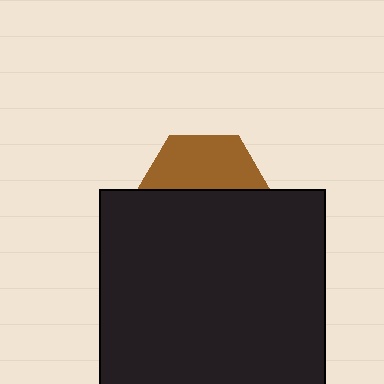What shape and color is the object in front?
The object in front is a black rectangle.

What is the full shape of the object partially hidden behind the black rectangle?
The partially hidden object is a brown hexagon.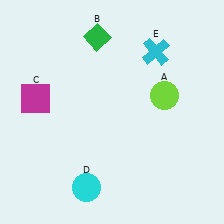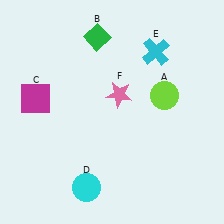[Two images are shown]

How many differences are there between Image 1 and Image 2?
There is 1 difference between the two images.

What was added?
A pink star (F) was added in Image 2.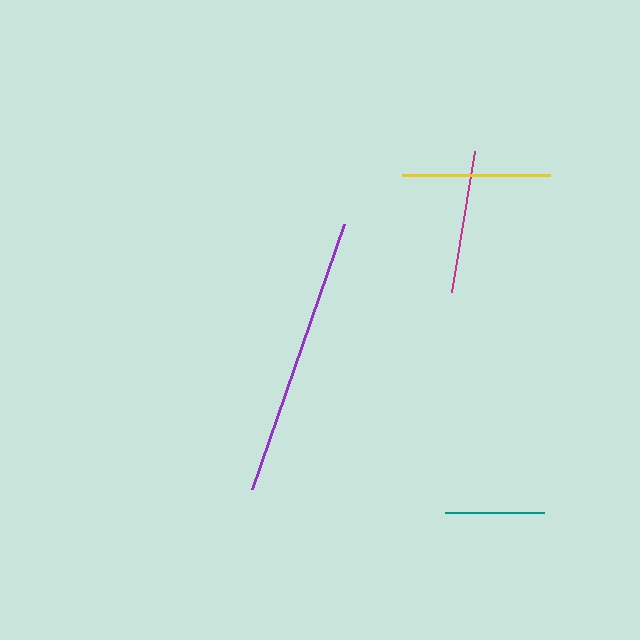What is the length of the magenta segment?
The magenta segment is approximately 143 pixels long.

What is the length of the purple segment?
The purple segment is approximately 280 pixels long.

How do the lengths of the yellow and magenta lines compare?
The yellow and magenta lines are approximately the same length.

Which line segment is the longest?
The purple line is the longest at approximately 280 pixels.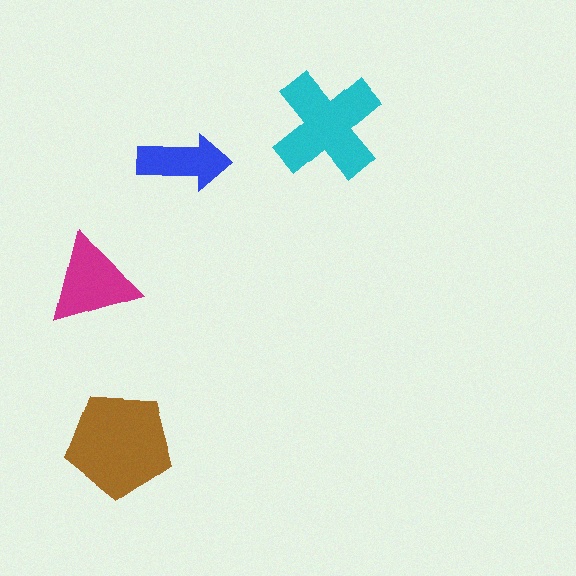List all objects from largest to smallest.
The brown pentagon, the cyan cross, the magenta triangle, the blue arrow.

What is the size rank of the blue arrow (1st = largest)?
4th.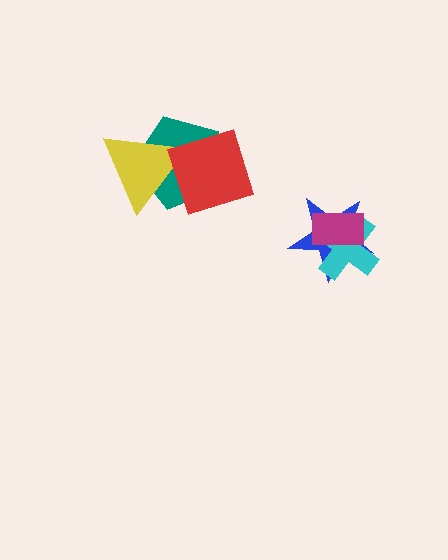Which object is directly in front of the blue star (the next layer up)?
The cyan cross is directly in front of the blue star.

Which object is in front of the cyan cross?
The magenta rectangle is in front of the cyan cross.